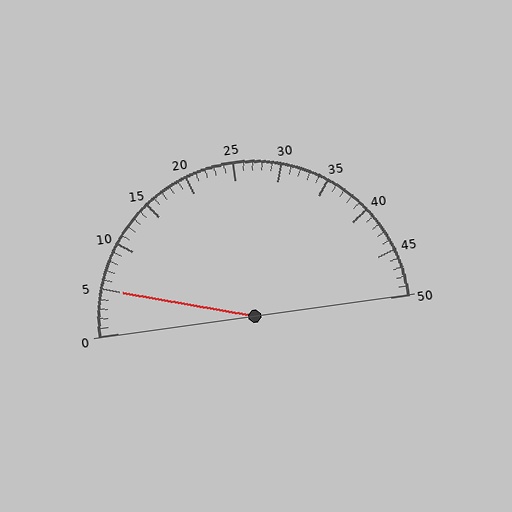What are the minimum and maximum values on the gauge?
The gauge ranges from 0 to 50.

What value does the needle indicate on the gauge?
The needle indicates approximately 5.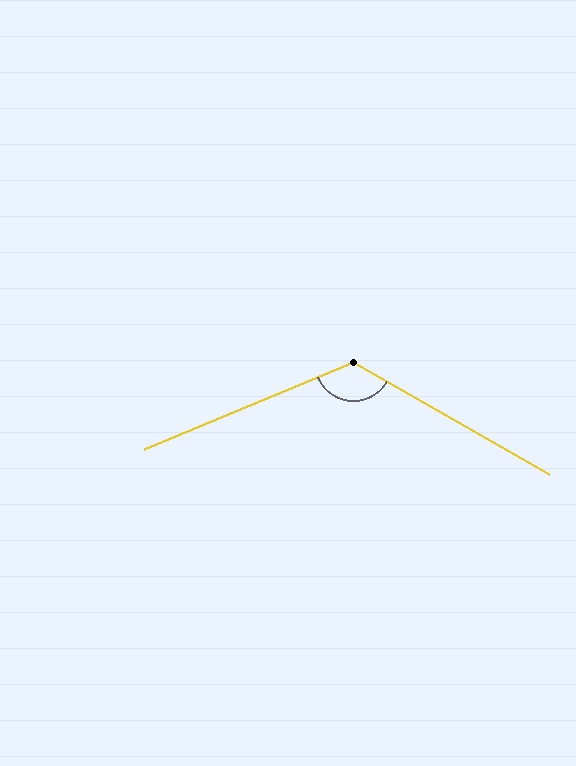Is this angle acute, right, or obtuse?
It is obtuse.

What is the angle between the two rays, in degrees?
Approximately 128 degrees.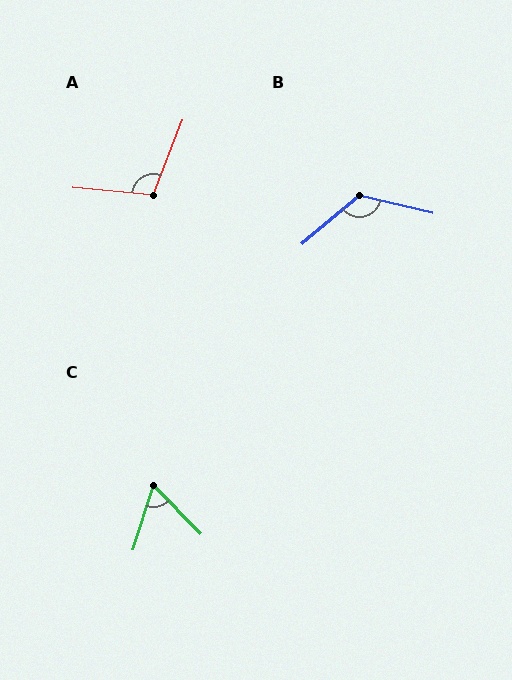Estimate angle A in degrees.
Approximately 106 degrees.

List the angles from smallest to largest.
C (62°), A (106°), B (127°).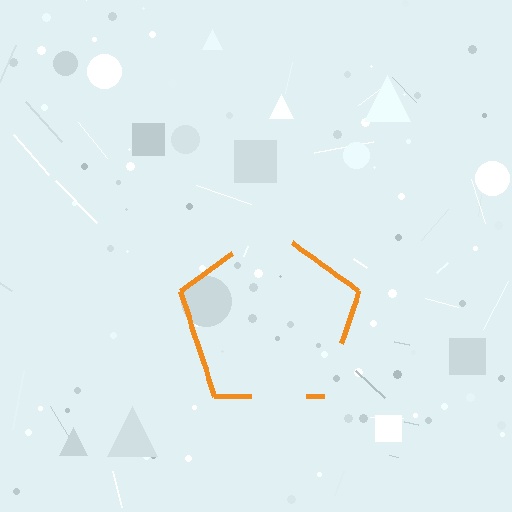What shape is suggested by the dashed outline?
The dashed outline suggests a pentagon.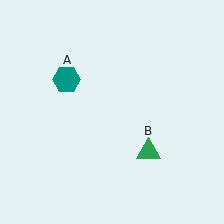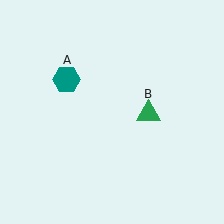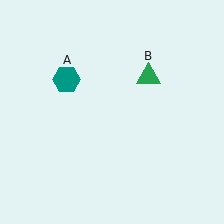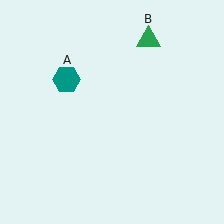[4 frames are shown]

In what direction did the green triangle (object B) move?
The green triangle (object B) moved up.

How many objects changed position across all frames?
1 object changed position: green triangle (object B).